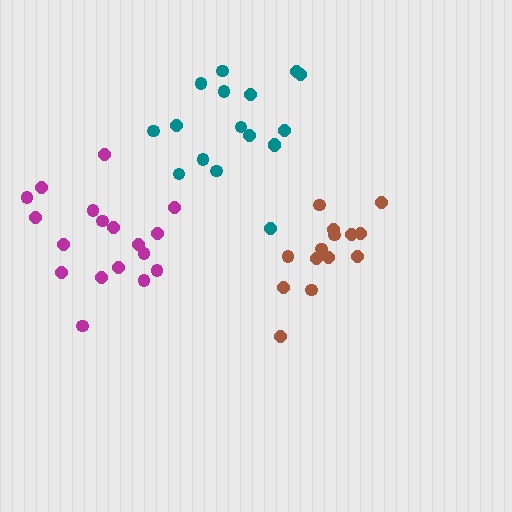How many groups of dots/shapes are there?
There are 3 groups.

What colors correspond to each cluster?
The clusters are colored: brown, teal, magenta.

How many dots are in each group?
Group 1: 14 dots, Group 2: 17 dots, Group 3: 18 dots (49 total).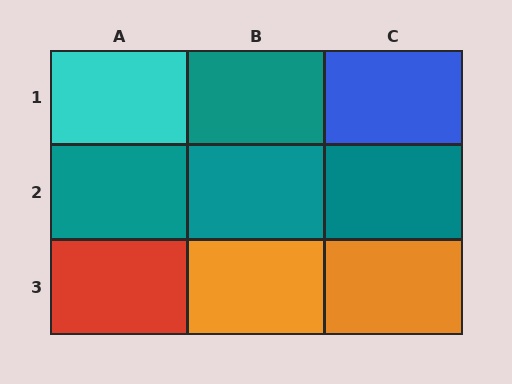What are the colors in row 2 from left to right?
Teal, teal, teal.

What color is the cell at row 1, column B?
Teal.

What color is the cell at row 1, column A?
Cyan.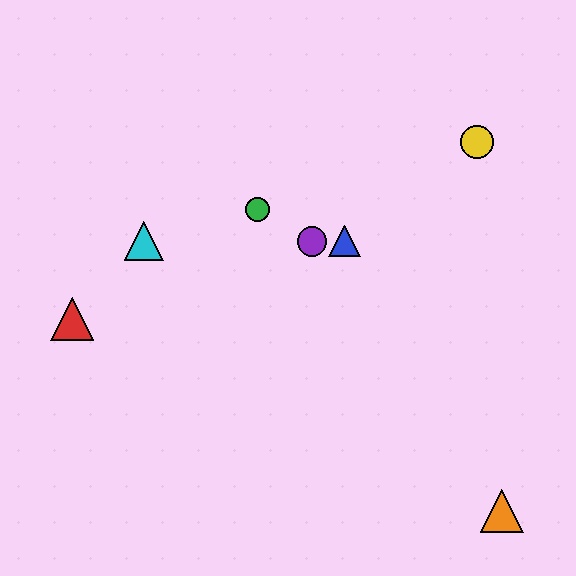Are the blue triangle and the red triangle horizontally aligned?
No, the blue triangle is at y≈241 and the red triangle is at y≈319.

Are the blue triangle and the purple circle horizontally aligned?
Yes, both are at y≈241.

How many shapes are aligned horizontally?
3 shapes (the blue triangle, the purple circle, the cyan triangle) are aligned horizontally.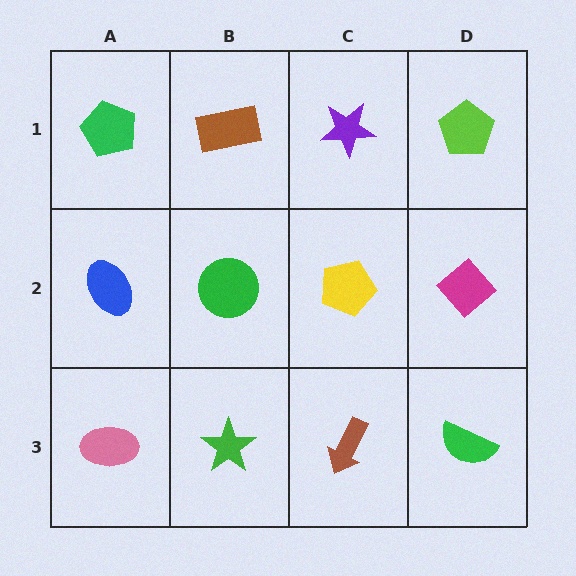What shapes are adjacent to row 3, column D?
A magenta diamond (row 2, column D), a brown arrow (row 3, column C).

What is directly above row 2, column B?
A brown rectangle.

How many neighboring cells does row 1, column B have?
3.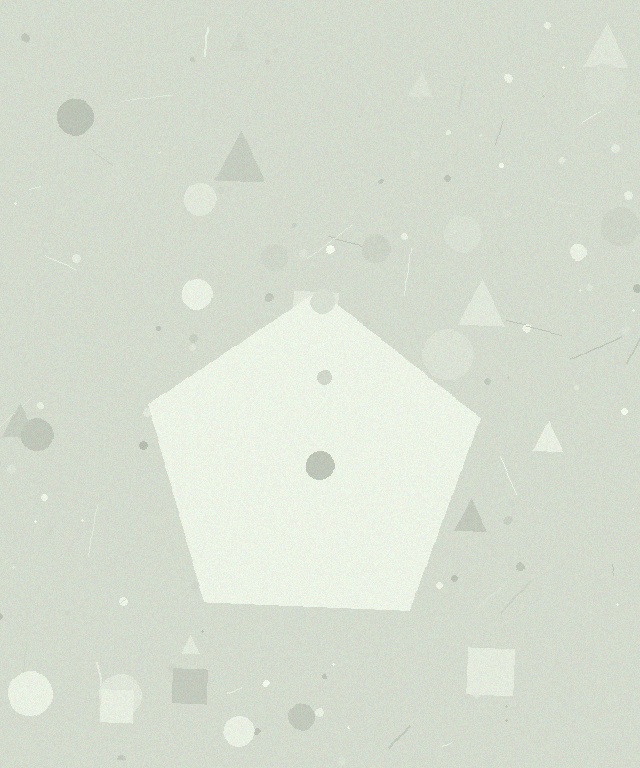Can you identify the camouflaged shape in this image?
The camouflaged shape is a pentagon.